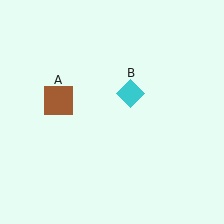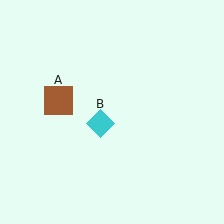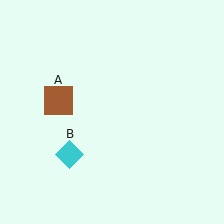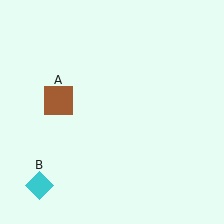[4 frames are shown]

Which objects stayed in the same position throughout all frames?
Brown square (object A) remained stationary.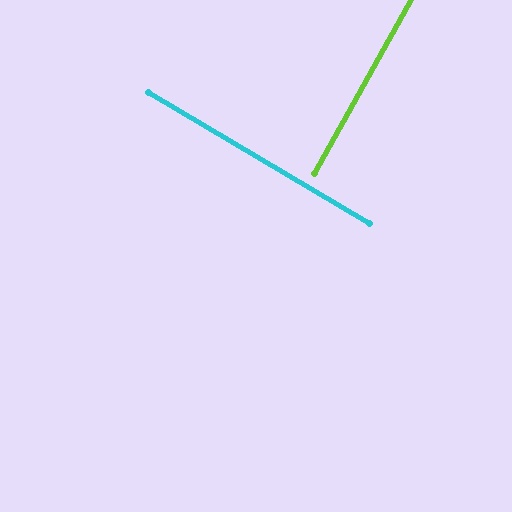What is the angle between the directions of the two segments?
Approximately 88 degrees.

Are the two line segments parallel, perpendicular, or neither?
Perpendicular — they meet at approximately 88°.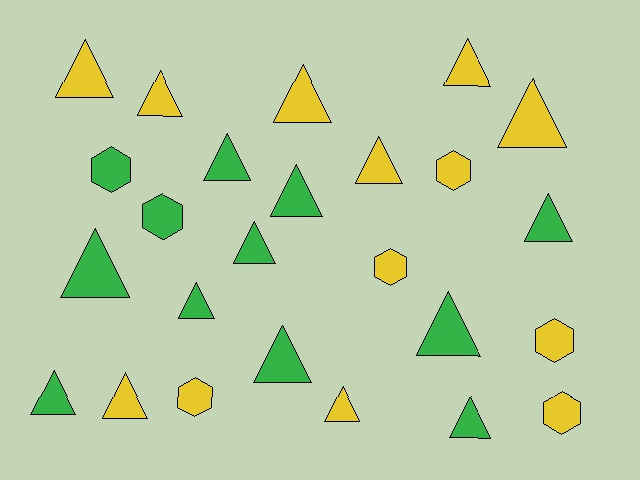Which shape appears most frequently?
Triangle, with 18 objects.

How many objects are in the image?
There are 25 objects.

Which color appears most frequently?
Yellow, with 13 objects.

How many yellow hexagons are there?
There are 5 yellow hexagons.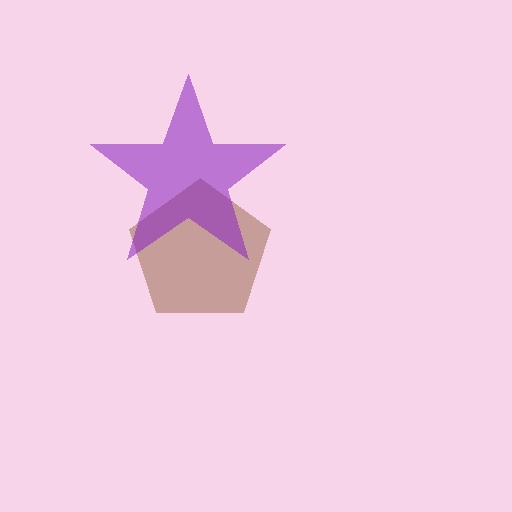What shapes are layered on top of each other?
The layered shapes are: a brown pentagon, a purple star.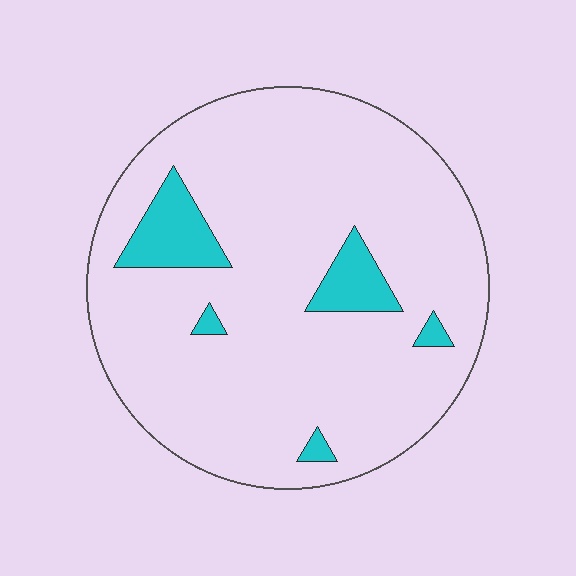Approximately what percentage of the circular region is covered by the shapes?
Approximately 10%.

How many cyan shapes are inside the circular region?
5.